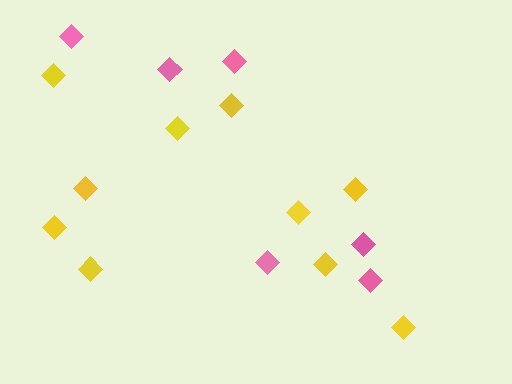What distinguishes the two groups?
There are 2 groups: one group of pink diamonds (6) and one group of yellow diamonds (10).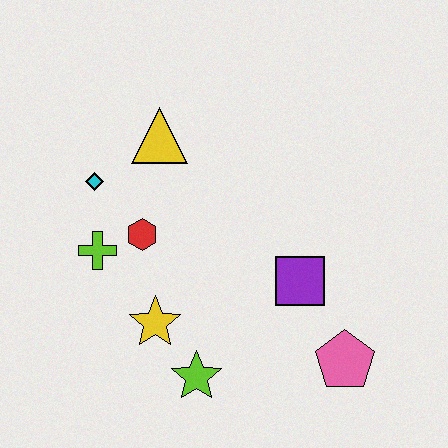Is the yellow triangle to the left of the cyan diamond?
No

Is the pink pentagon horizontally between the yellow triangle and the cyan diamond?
No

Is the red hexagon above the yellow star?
Yes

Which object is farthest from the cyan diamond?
The pink pentagon is farthest from the cyan diamond.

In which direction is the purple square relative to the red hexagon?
The purple square is to the right of the red hexagon.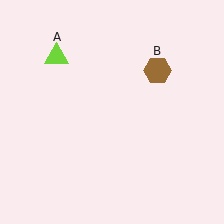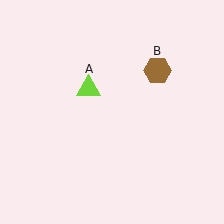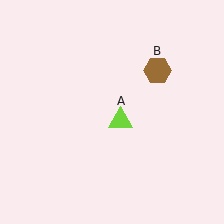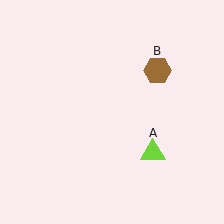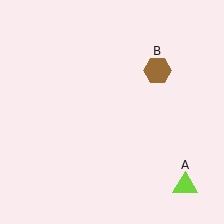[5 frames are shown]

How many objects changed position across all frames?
1 object changed position: lime triangle (object A).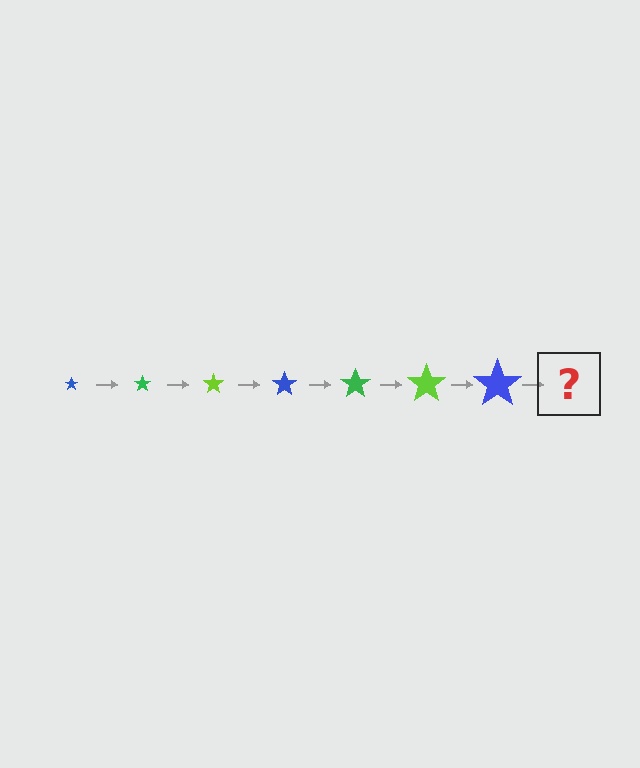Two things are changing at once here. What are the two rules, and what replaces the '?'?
The two rules are that the star grows larger each step and the color cycles through blue, green, and lime. The '?' should be a green star, larger than the previous one.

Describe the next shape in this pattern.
It should be a green star, larger than the previous one.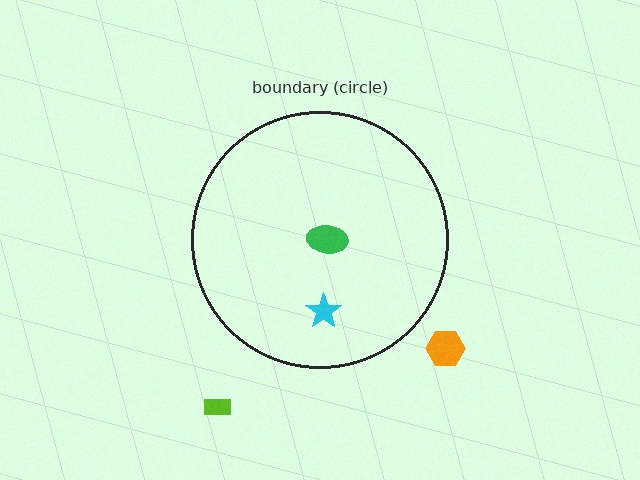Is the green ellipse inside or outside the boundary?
Inside.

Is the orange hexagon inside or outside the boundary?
Outside.